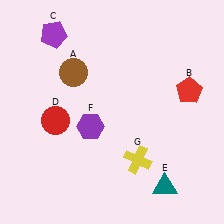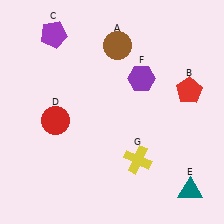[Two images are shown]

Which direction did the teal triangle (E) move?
The teal triangle (E) moved right.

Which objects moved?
The objects that moved are: the brown circle (A), the teal triangle (E), the purple hexagon (F).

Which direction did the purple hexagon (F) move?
The purple hexagon (F) moved right.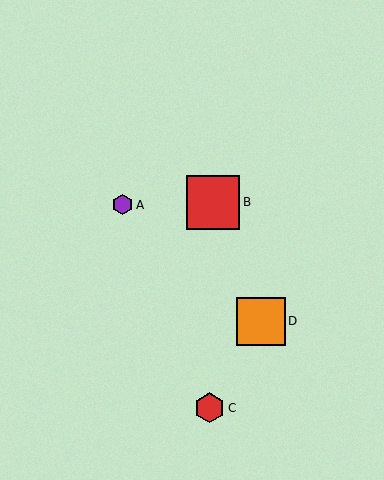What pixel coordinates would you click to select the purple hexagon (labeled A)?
Click at (122, 205) to select the purple hexagon A.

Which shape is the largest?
The red square (labeled B) is the largest.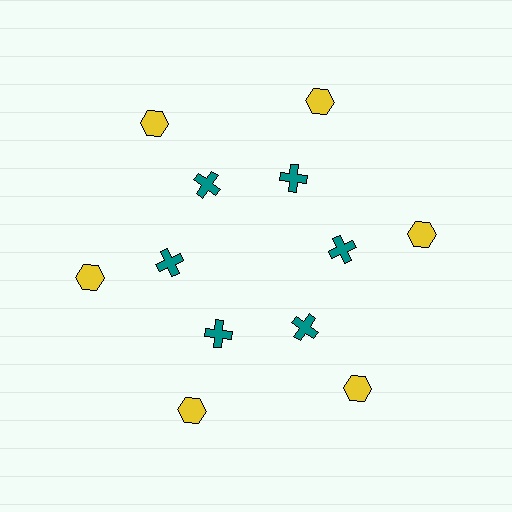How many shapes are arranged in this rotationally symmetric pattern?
There are 12 shapes, arranged in 6 groups of 2.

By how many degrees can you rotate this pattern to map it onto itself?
The pattern maps onto itself every 60 degrees of rotation.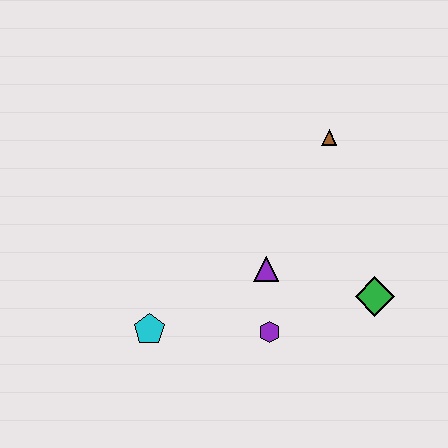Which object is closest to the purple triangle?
The purple hexagon is closest to the purple triangle.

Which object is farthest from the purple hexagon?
The brown triangle is farthest from the purple hexagon.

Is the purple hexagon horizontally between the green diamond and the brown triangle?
No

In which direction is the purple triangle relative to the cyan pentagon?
The purple triangle is to the right of the cyan pentagon.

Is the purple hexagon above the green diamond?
No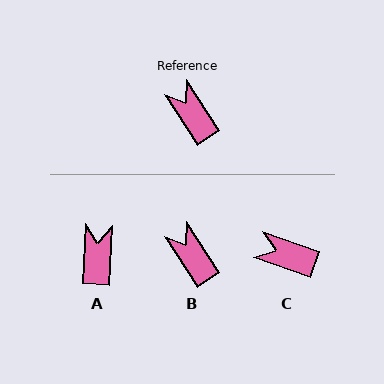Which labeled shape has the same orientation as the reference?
B.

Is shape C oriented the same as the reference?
No, it is off by about 38 degrees.